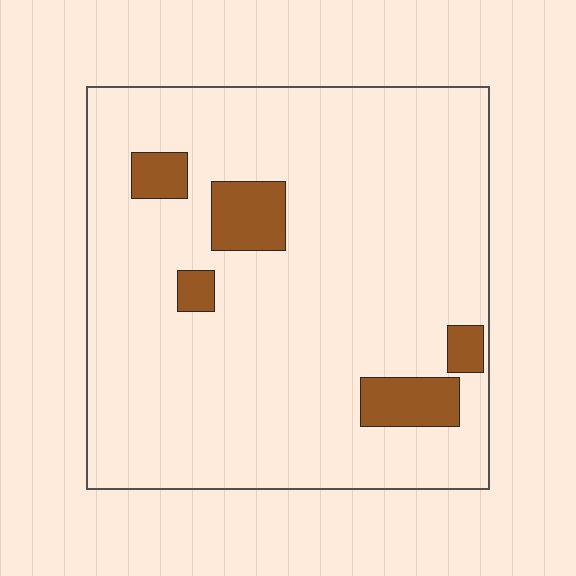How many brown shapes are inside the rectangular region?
5.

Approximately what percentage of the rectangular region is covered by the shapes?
Approximately 10%.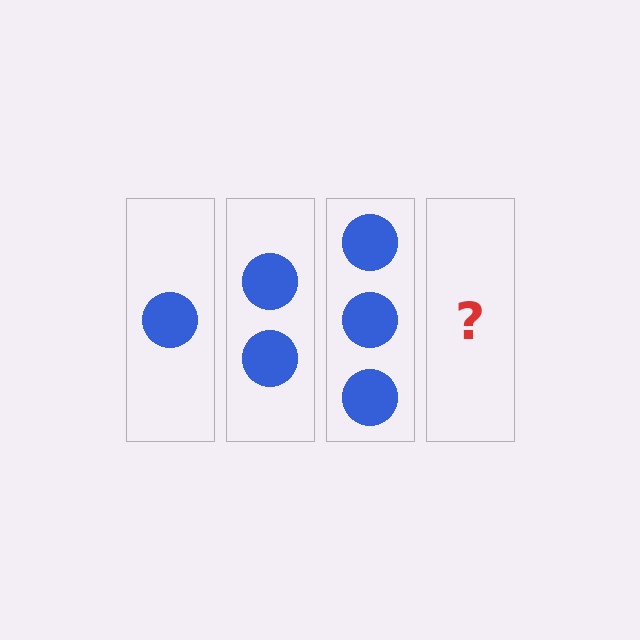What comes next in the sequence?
The next element should be 4 circles.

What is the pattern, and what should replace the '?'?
The pattern is that each step adds one more circle. The '?' should be 4 circles.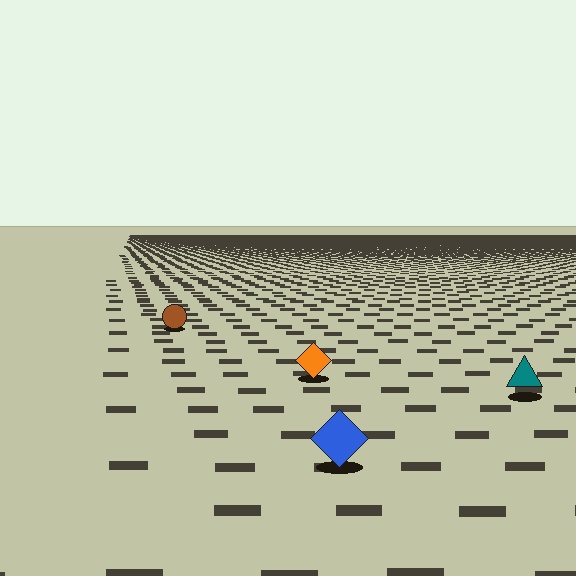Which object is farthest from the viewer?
The brown circle is farthest from the viewer. It appears smaller and the ground texture around it is denser.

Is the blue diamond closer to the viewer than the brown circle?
Yes. The blue diamond is closer — you can tell from the texture gradient: the ground texture is coarser near it.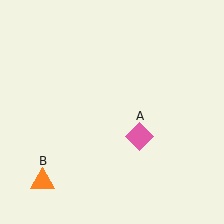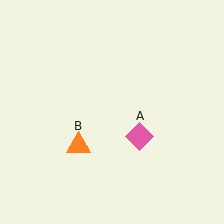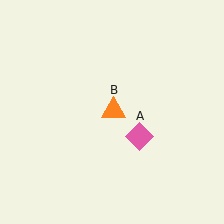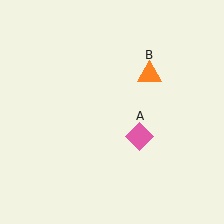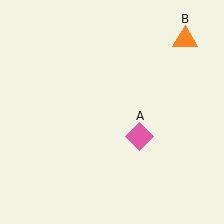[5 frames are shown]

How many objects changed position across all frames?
1 object changed position: orange triangle (object B).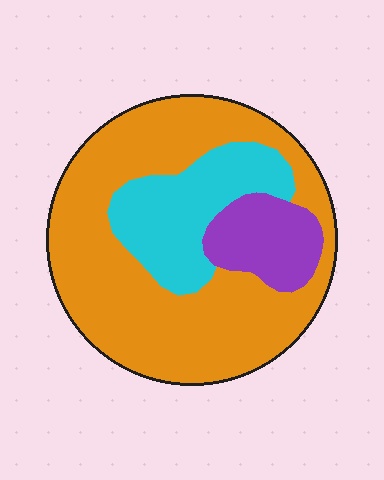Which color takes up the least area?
Purple, at roughly 15%.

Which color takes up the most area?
Orange, at roughly 65%.